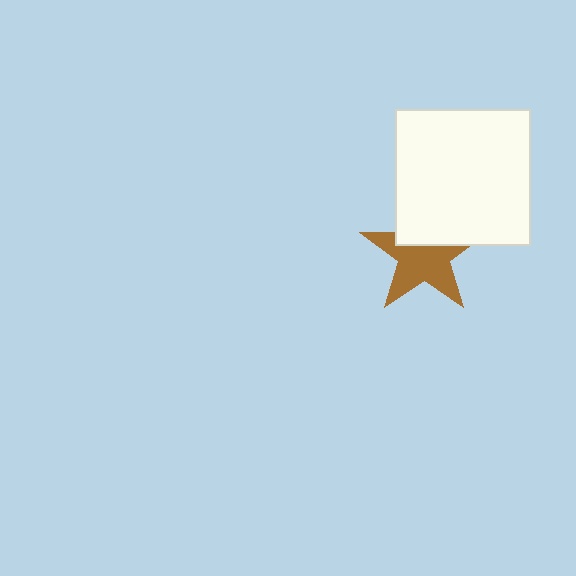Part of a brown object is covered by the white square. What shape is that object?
It is a star.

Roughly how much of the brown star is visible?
About half of it is visible (roughly 65%).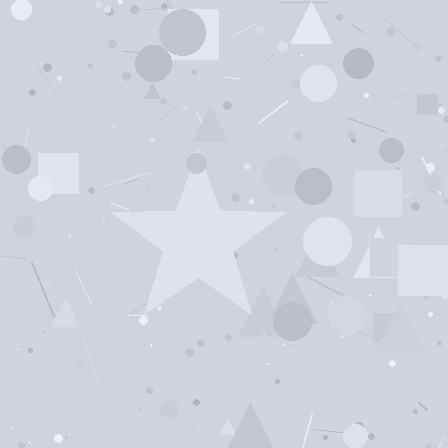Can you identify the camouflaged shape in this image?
The camouflaged shape is a star.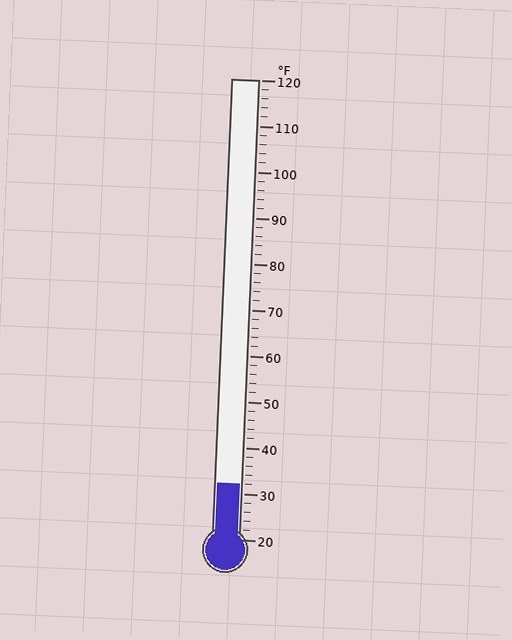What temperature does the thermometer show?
The thermometer shows approximately 32°F.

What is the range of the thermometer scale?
The thermometer scale ranges from 20°F to 120°F.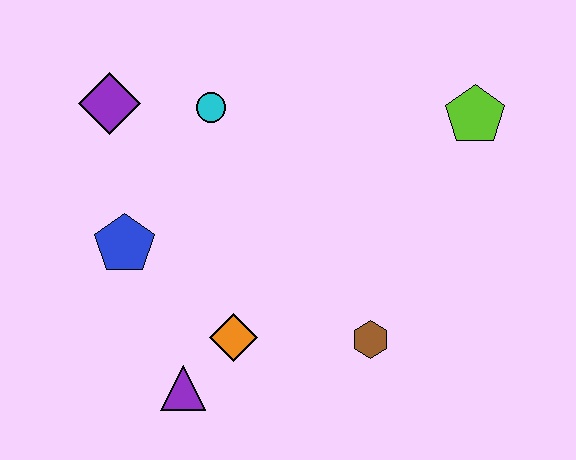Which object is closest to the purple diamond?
The cyan circle is closest to the purple diamond.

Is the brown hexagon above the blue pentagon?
No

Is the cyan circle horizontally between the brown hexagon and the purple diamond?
Yes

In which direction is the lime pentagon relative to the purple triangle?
The lime pentagon is to the right of the purple triangle.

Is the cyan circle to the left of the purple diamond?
No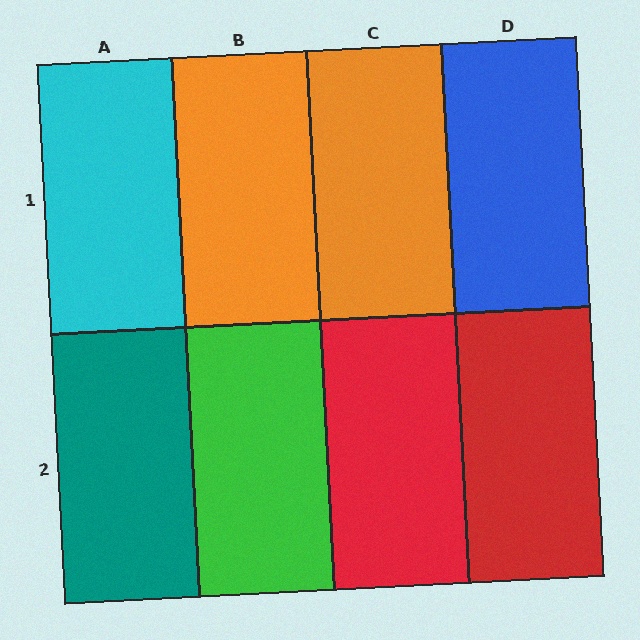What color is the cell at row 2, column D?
Red.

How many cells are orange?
2 cells are orange.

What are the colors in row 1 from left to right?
Cyan, orange, orange, blue.